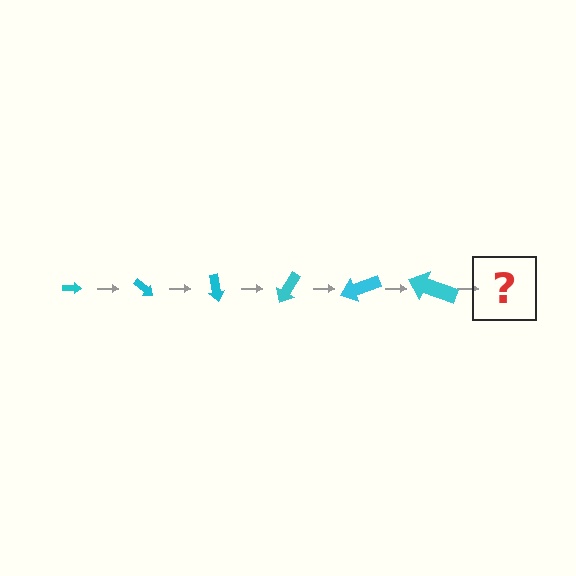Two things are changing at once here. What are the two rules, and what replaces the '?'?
The two rules are that the arrow grows larger each step and it rotates 40 degrees each step. The '?' should be an arrow, larger than the previous one and rotated 240 degrees from the start.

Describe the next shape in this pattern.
It should be an arrow, larger than the previous one and rotated 240 degrees from the start.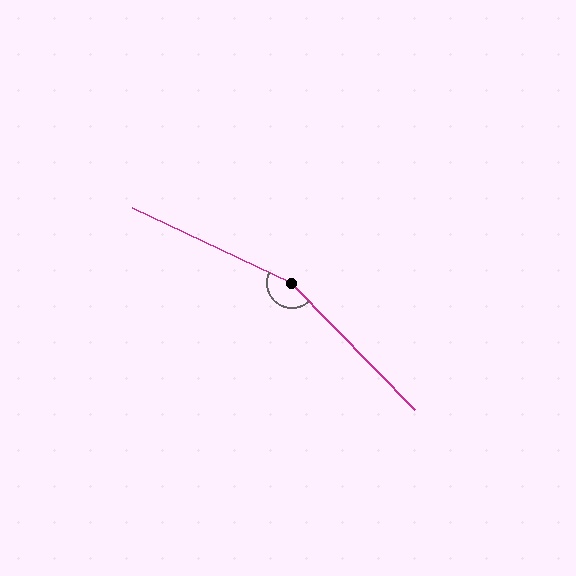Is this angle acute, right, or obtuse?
It is obtuse.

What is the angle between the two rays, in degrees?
Approximately 159 degrees.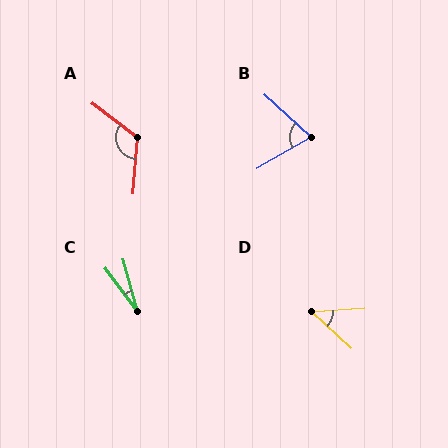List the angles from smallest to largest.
C (22°), D (47°), B (72°), A (122°).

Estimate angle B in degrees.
Approximately 72 degrees.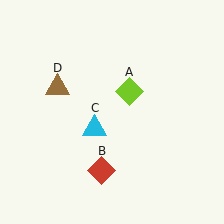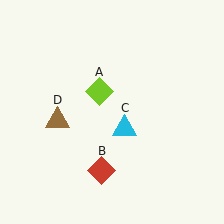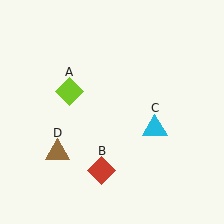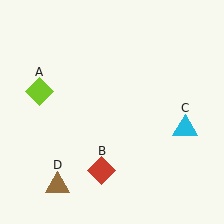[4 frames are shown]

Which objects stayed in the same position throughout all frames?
Red diamond (object B) remained stationary.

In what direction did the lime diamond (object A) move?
The lime diamond (object A) moved left.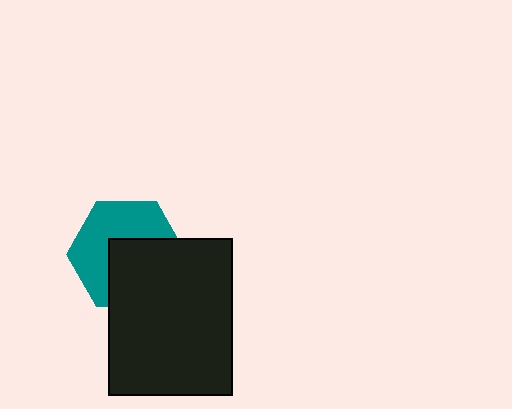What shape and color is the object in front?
The object in front is a black rectangle.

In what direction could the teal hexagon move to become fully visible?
The teal hexagon could move toward the upper-left. That would shift it out from behind the black rectangle entirely.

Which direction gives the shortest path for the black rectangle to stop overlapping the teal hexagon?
Moving toward the lower-right gives the shortest separation.